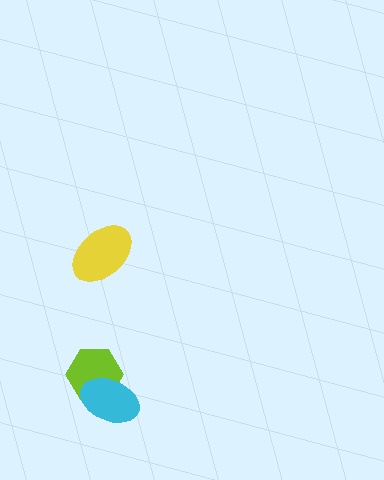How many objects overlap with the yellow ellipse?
0 objects overlap with the yellow ellipse.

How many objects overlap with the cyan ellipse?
1 object overlaps with the cyan ellipse.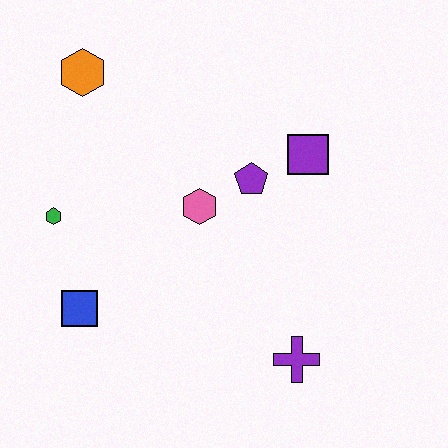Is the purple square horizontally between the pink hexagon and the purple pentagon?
No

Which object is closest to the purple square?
The purple pentagon is closest to the purple square.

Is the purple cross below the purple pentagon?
Yes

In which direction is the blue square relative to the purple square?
The blue square is to the left of the purple square.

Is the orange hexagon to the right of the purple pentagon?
No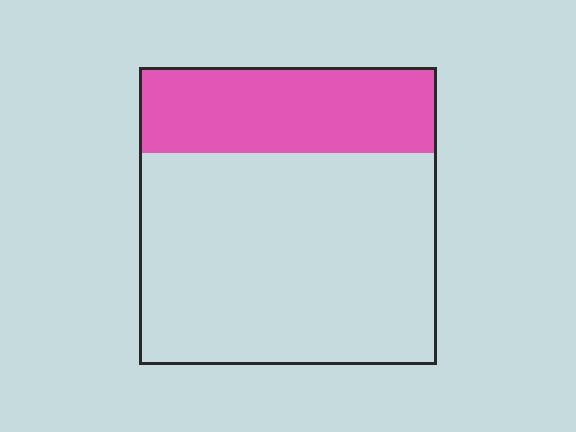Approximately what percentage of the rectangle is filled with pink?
Approximately 30%.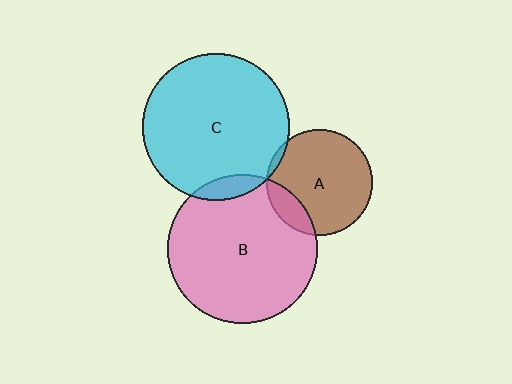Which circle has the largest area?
Circle B (pink).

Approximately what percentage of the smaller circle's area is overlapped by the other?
Approximately 5%.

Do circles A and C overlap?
Yes.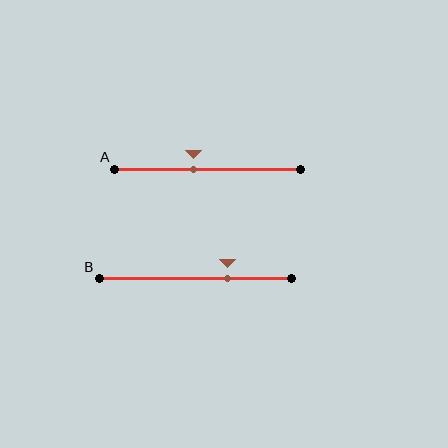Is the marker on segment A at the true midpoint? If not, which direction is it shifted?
No, the marker on segment A is shifted to the left by about 7% of the segment length.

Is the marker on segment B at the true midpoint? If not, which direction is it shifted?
No, the marker on segment B is shifted to the right by about 17% of the segment length.